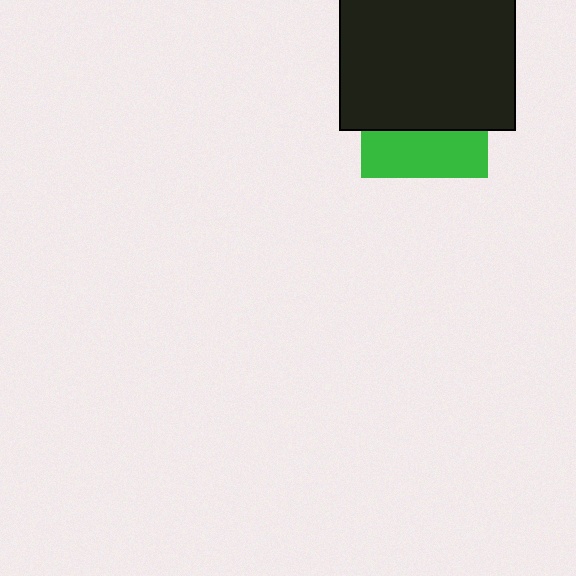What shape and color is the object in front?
The object in front is a black square.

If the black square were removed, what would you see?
You would see the complete green square.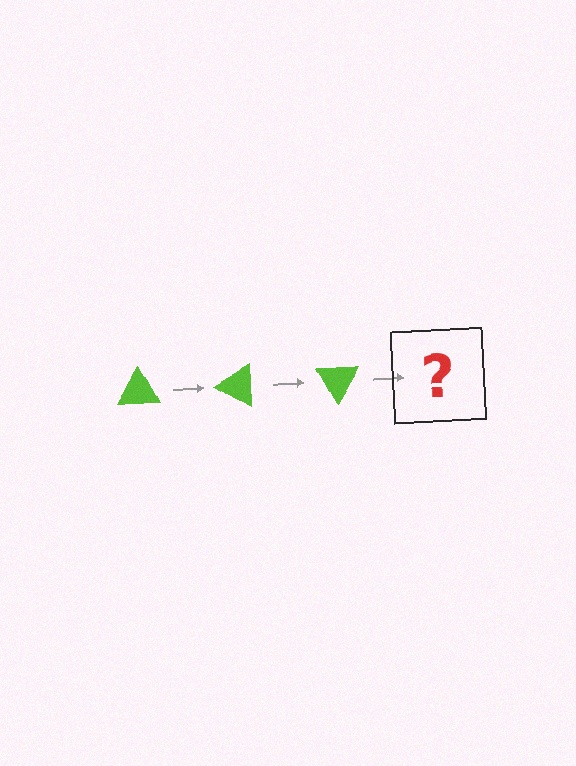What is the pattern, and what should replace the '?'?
The pattern is that the triangle rotates 30 degrees each step. The '?' should be a lime triangle rotated 90 degrees.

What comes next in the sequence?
The next element should be a lime triangle rotated 90 degrees.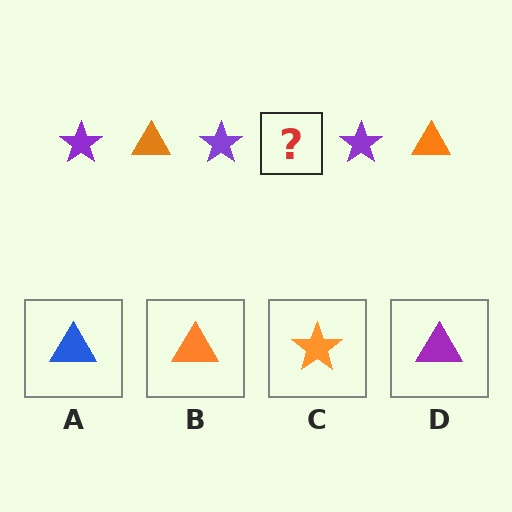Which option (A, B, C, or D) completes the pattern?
B.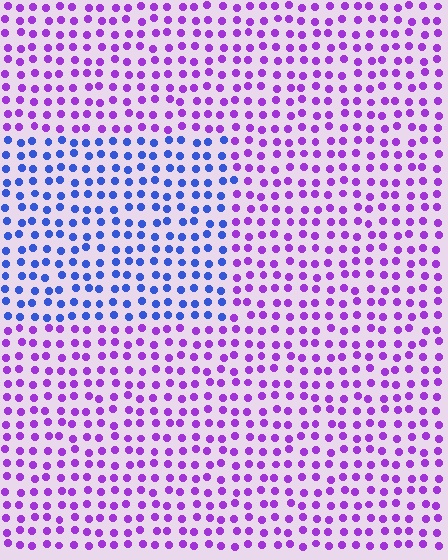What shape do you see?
I see a rectangle.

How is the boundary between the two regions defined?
The boundary is defined purely by a slight shift in hue (about 53 degrees). Spacing, size, and orientation are identical on both sides.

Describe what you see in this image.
The image is filled with small purple elements in a uniform arrangement. A rectangle-shaped region is visible where the elements are tinted to a slightly different hue, forming a subtle color boundary.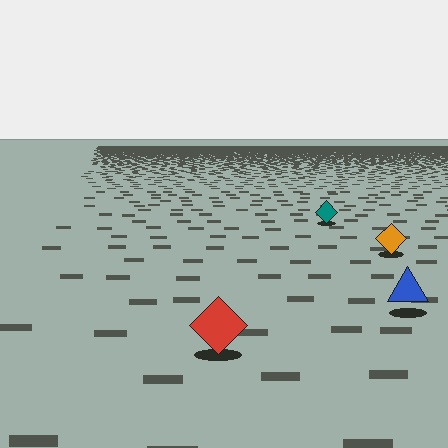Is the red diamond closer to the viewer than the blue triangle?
Yes. The red diamond is closer — you can tell from the texture gradient: the ground texture is coarser near it.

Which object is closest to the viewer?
The red diamond is closest. The texture marks near it are larger and more spread out.